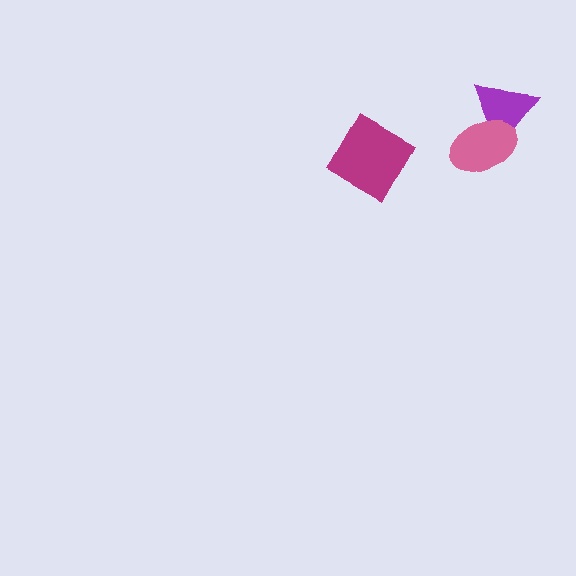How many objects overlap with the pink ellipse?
1 object overlaps with the pink ellipse.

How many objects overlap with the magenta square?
0 objects overlap with the magenta square.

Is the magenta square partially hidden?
No, no other shape covers it.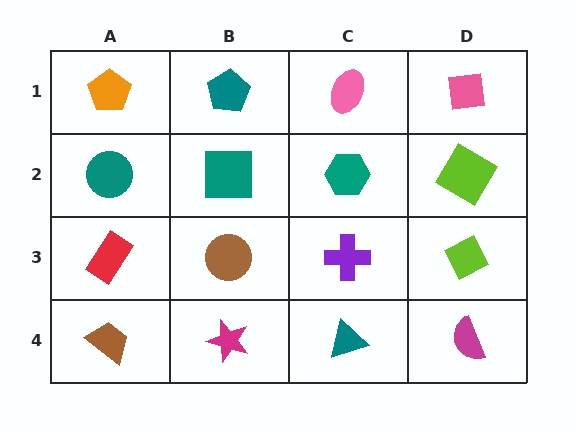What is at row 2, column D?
A lime diamond.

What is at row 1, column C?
A pink ellipse.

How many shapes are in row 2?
4 shapes.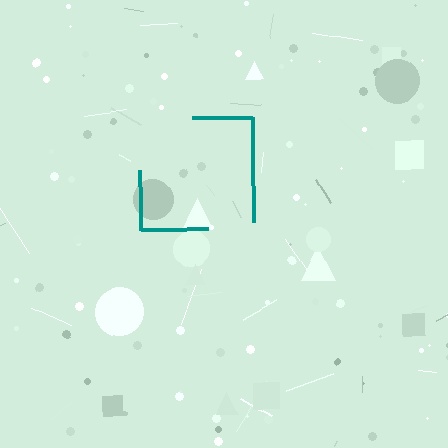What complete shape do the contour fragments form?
The contour fragments form a square.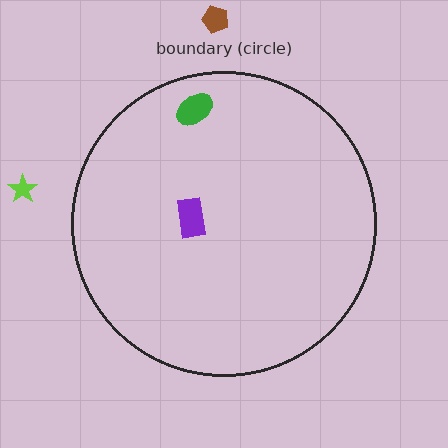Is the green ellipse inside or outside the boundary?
Inside.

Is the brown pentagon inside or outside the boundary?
Outside.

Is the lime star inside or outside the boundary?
Outside.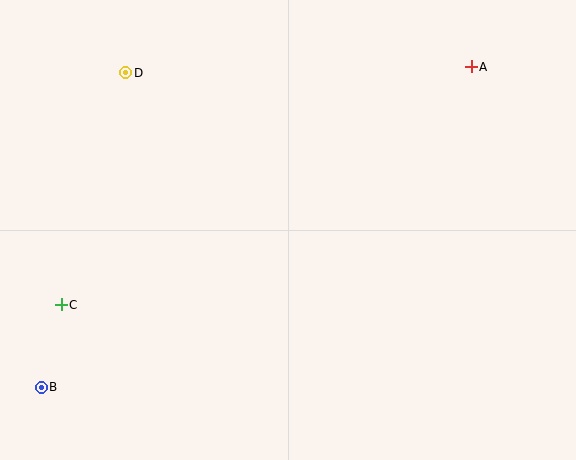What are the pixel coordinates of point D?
Point D is at (126, 73).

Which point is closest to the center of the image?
Point D at (126, 73) is closest to the center.